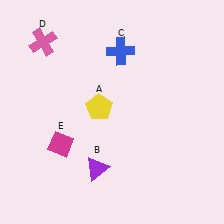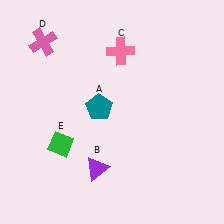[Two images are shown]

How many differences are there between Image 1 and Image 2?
There are 3 differences between the two images.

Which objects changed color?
A changed from yellow to teal. C changed from blue to pink. E changed from magenta to green.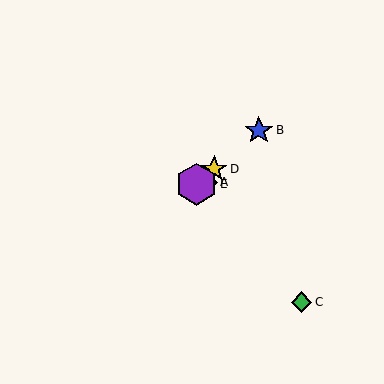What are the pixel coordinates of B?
Object B is at (259, 130).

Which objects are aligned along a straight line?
Objects A, B, D, E are aligned along a straight line.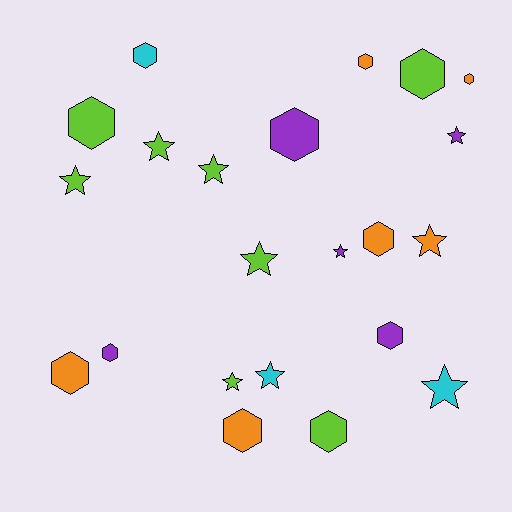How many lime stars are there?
There are 5 lime stars.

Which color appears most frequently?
Lime, with 8 objects.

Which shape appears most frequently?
Hexagon, with 12 objects.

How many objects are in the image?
There are 22 objects.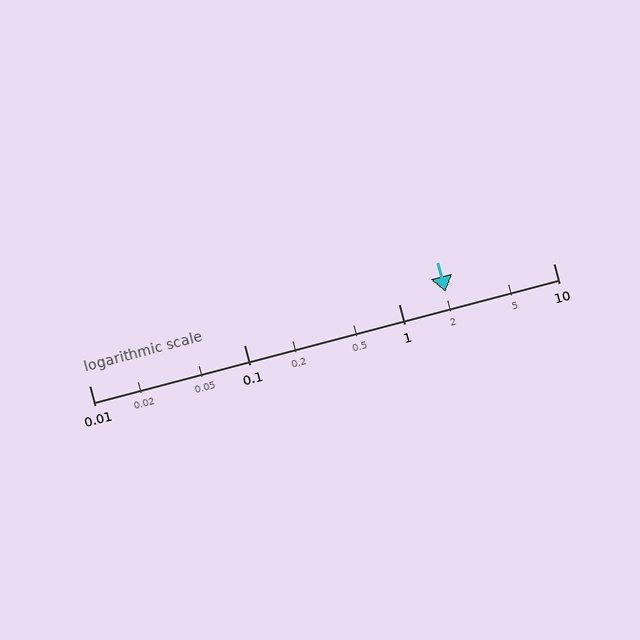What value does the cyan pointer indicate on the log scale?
The pointer indicates approximately 2.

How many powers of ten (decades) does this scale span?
The scale spans 3 decades, from 0.01 to 10.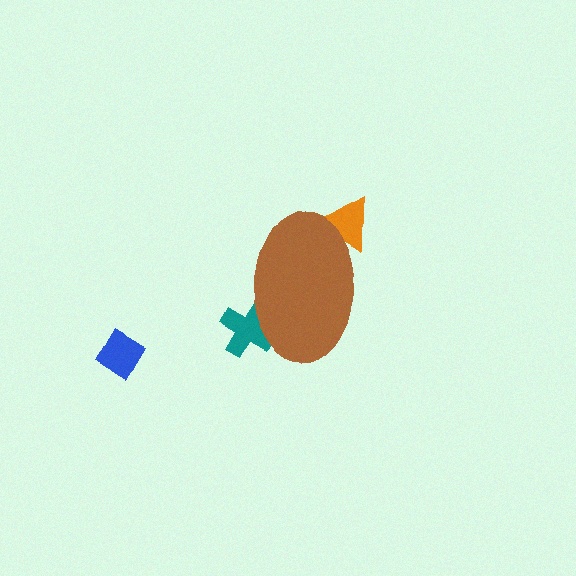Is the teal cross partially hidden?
Yes, the teal cross is partially hidden behind the brown ellipse.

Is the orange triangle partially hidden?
Yes, the orange triangle is partially hidden behind the brown ellipse.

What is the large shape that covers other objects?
A brown ellipse.